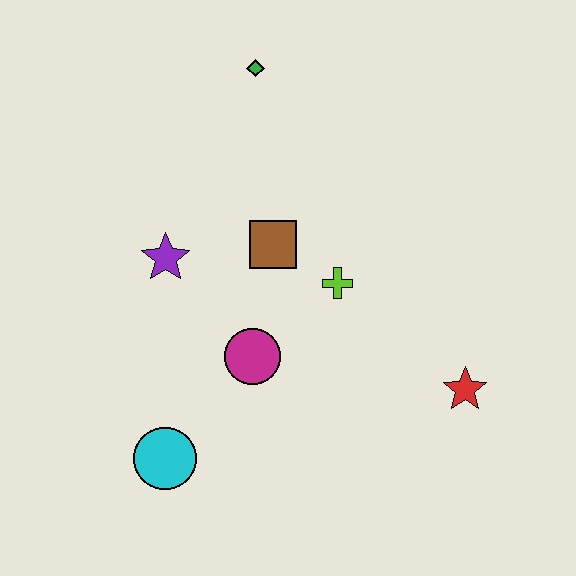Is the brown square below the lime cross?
No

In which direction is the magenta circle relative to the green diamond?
The magenta circle is below the green diamond.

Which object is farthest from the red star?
The green diamond is farthest from the red star.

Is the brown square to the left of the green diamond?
No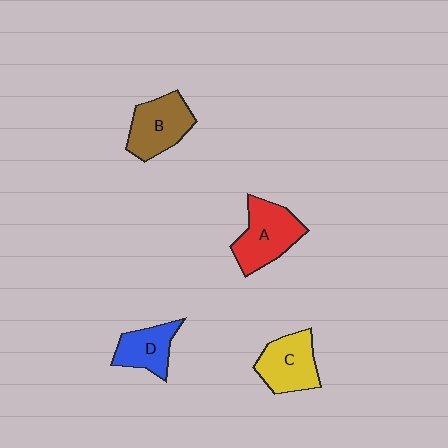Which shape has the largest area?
Shape A (red).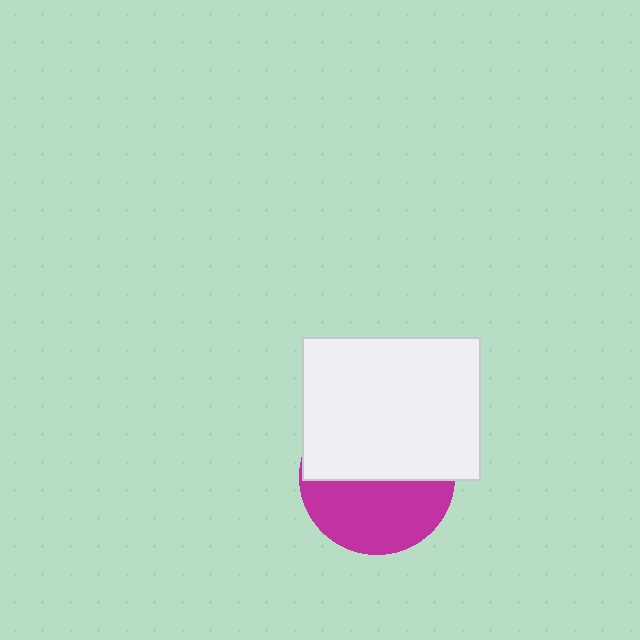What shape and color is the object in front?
The object in front is a white rectangle.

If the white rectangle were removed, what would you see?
You would see the complete magenta circle.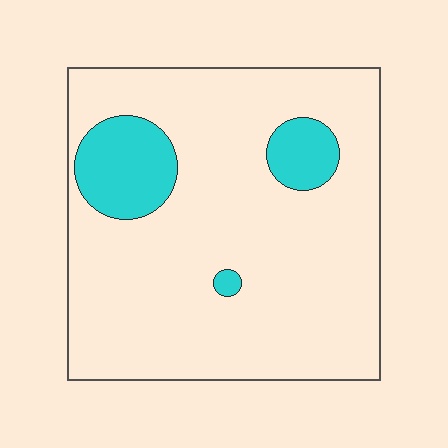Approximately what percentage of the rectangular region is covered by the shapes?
Approximately 15%.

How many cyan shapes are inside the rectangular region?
3.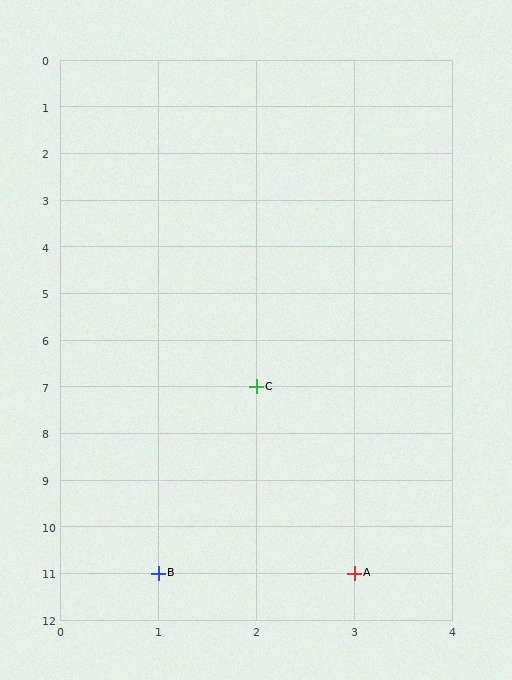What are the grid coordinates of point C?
Point C is at grid coordinates (2, 7).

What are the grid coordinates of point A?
Point A is at grid coordinates (3, 11).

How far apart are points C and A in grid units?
Points C and A are 1 column and 4 rows apart (about 4.1 grid units diagonally).